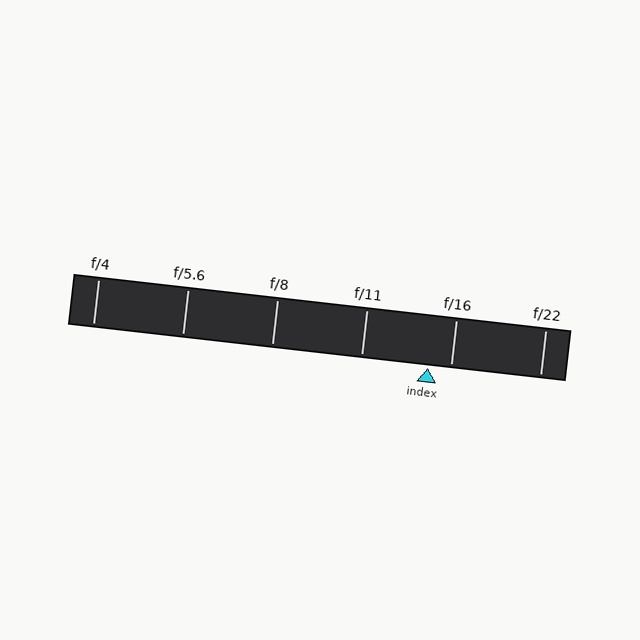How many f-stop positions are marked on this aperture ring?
There are 6 f-stop positions marked.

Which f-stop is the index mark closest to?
The index mark is closest to f/16.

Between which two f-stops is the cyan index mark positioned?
The index mark is between f/11 and f/16.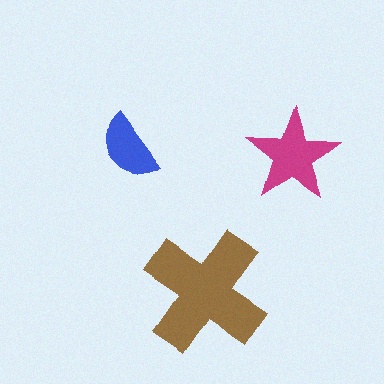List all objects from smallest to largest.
The blue semicircle, the magenta star, the brown cross.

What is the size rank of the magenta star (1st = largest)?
2nd.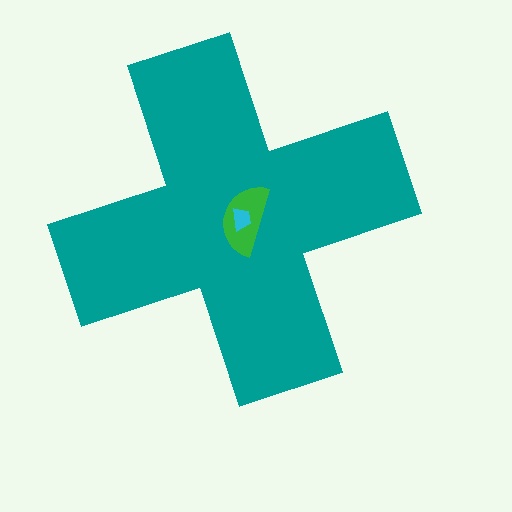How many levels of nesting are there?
3.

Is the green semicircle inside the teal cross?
Yes.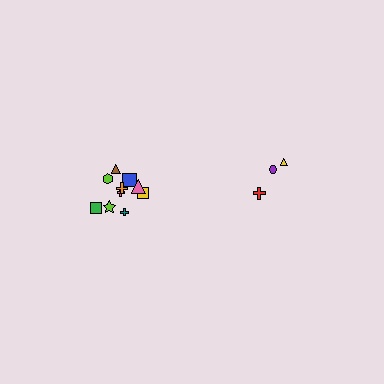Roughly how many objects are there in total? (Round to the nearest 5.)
Roughly 15 objects in total.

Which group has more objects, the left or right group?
The left group.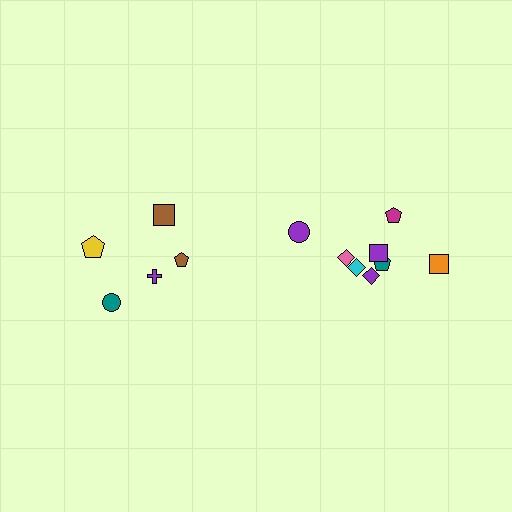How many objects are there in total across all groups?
There are 13 objects.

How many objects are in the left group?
There are 5 objects.